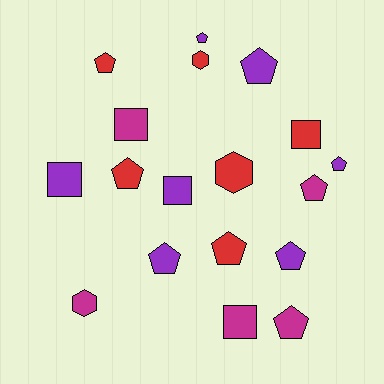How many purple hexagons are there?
There are no purple hexagons.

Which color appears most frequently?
Purple, with 7 objects.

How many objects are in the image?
There are 18 objects.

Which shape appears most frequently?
Pentagon, with 10 objects.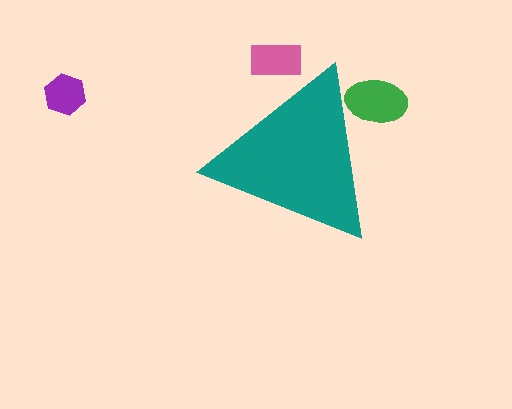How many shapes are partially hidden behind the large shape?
2 shapes are partially hidden.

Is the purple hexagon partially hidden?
No, the purple hexagon is fully visible.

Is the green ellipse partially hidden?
Yes, the green ellipse is partially hidden behind the teal triangle.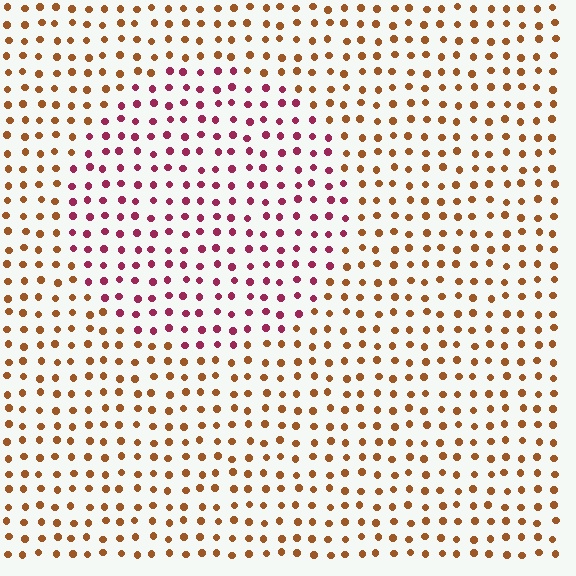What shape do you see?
I see a circle.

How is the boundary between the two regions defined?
The boundary is defined purely by a slight shift in hue (about 51 degrees). Spacing, size, and orientation are identical on both sides.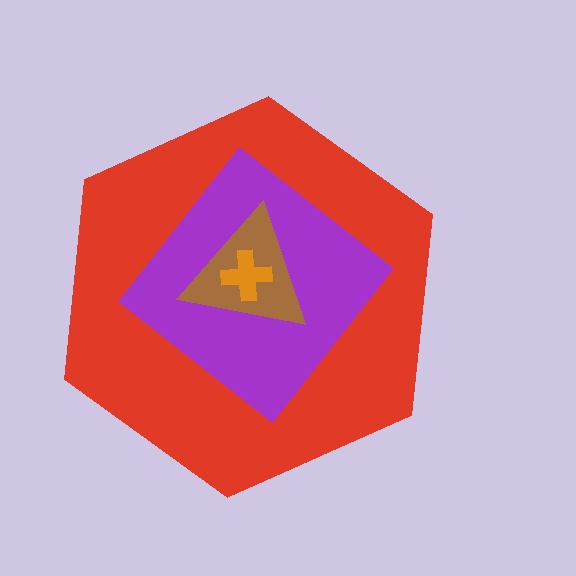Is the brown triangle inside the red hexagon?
Yes.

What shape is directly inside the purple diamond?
The brown triangle.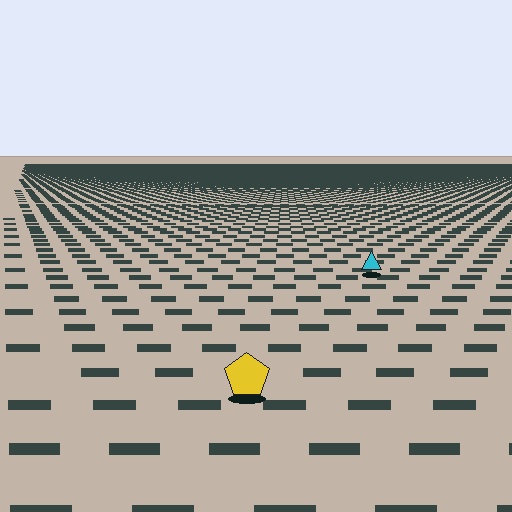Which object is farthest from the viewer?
The cyan triangle is farthest from the viewer. It appears smaller and the ground texture around it is denser.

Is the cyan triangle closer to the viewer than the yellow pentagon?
No. The yellow pentagon is closer — you can tell from the texture gradient: the ground texture is coarser near it.